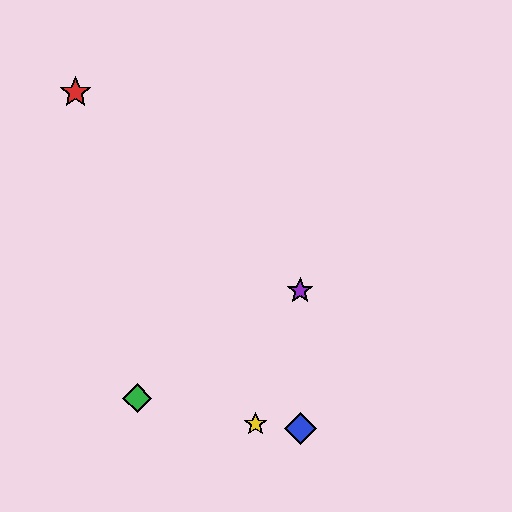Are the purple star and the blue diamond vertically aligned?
Yes, both are at x≈300.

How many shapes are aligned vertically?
2 shapes (the blue diamond, the purple star) are aligned vertically.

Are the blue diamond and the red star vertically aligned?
No, the blue diamond is at x≈300 and the red star is at x≈76.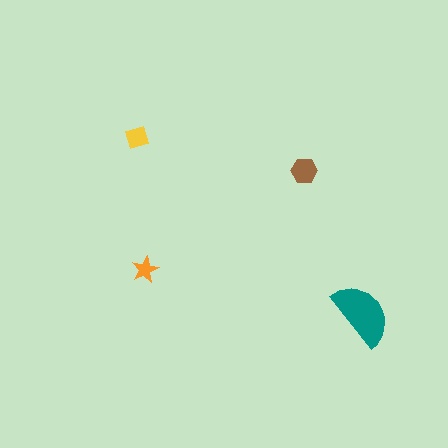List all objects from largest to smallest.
The teal semicircle, the brown hexagon, the yellow diamond, the orange star.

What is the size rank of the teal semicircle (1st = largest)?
1st.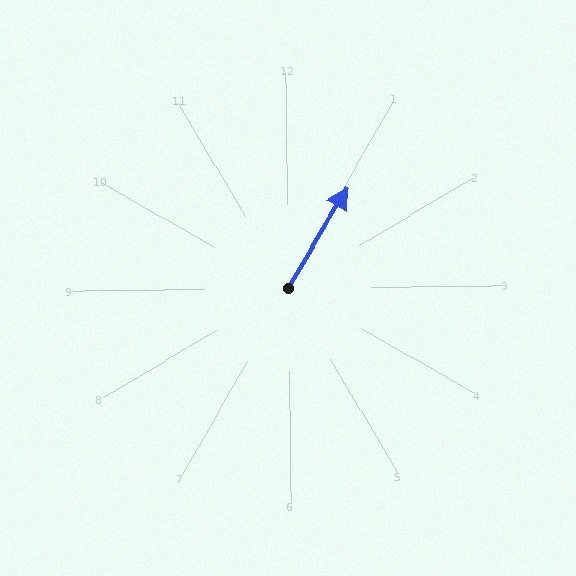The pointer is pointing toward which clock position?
Roughly 1 o'clock.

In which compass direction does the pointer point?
Northeast.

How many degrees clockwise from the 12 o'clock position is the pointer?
Approximately 31 degrees.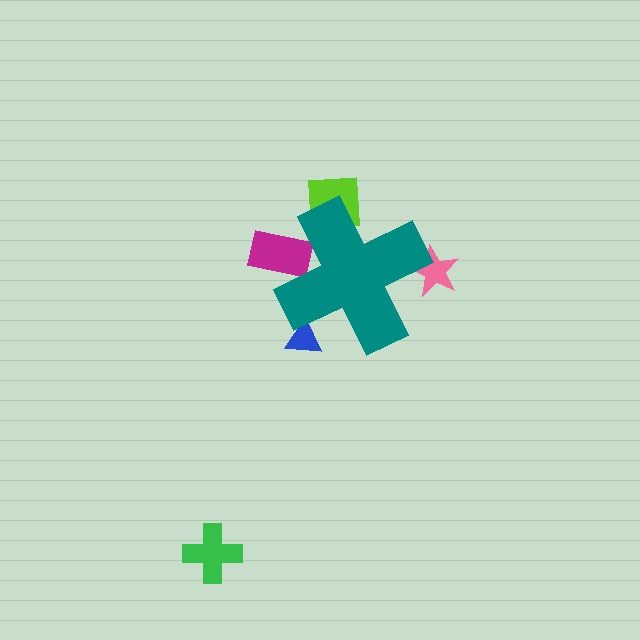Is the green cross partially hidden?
No, the green cross is fully visible.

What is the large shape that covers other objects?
A teal cross.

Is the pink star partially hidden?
Yes, the pink star is partially hidden behind the teal cross.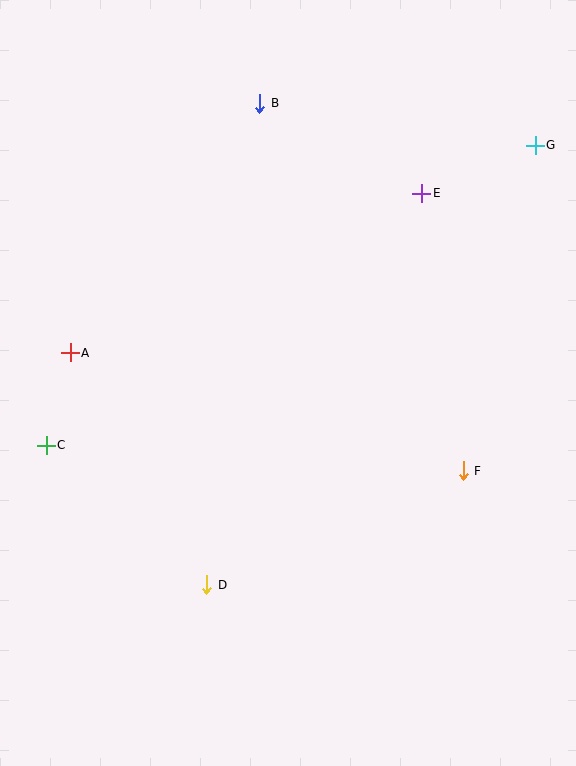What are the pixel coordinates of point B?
Point B is at (260, 103).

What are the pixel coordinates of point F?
Point F is at (463, 471).